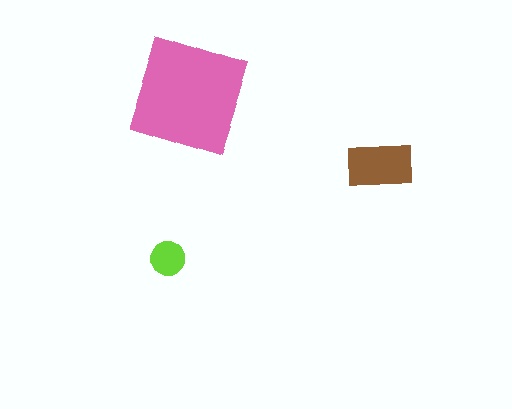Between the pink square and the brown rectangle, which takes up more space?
The pink square.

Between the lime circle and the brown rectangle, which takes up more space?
The brown rectangle.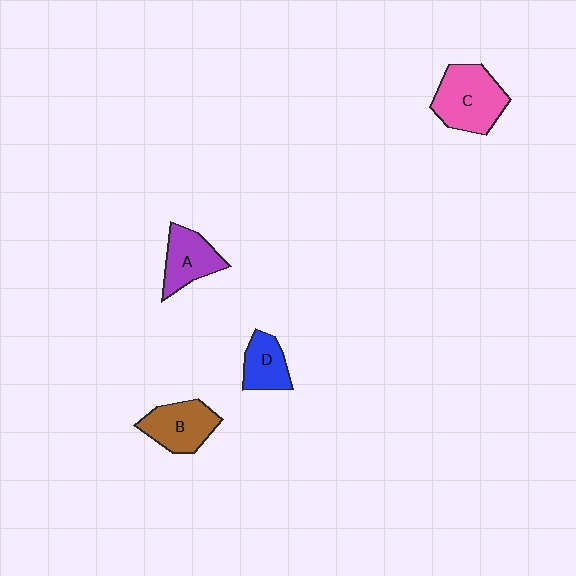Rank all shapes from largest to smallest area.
From largest to smallest: C (pink), B (brown), A (purple), D (blue).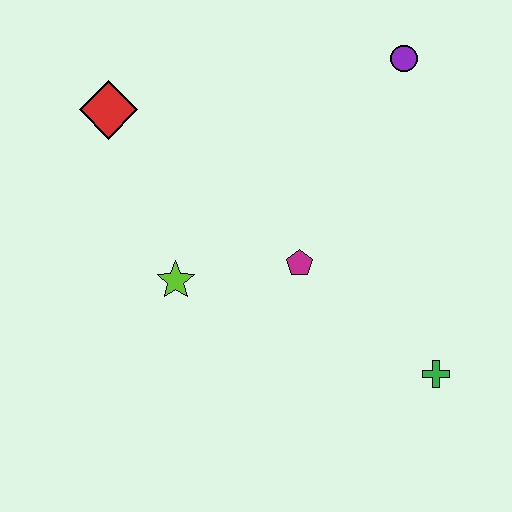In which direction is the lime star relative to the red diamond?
The lime star is below the red diamond.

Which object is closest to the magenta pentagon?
The lime star is closest to the magenta pentagon.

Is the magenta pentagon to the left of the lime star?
No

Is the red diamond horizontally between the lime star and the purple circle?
No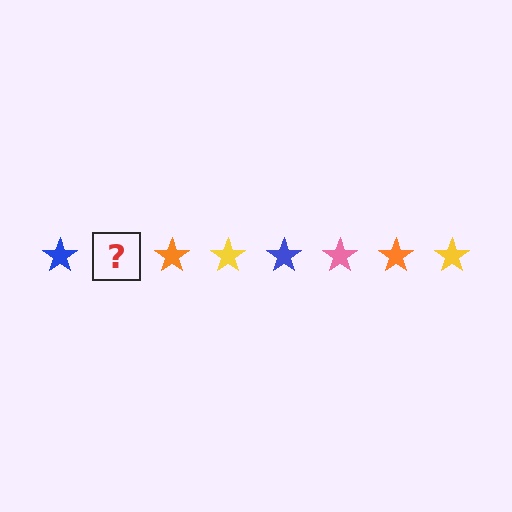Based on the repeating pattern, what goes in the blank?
The blank should be a pink star.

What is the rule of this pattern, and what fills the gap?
The rule is that the pattern cycles through blue, pink, orange, yellow stars. The gap should be filled with a pink star.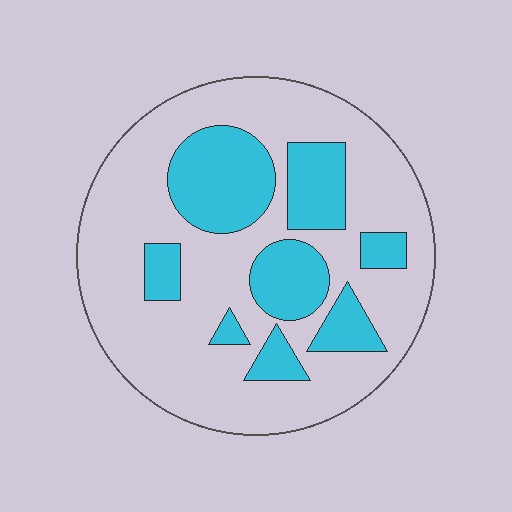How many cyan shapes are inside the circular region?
8.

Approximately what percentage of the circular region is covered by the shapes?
Approximately 30%.